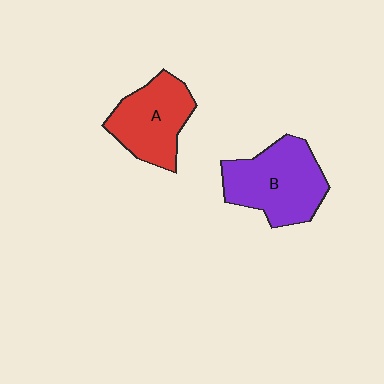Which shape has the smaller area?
Shape A (red).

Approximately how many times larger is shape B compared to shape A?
Approximately 1.2 times.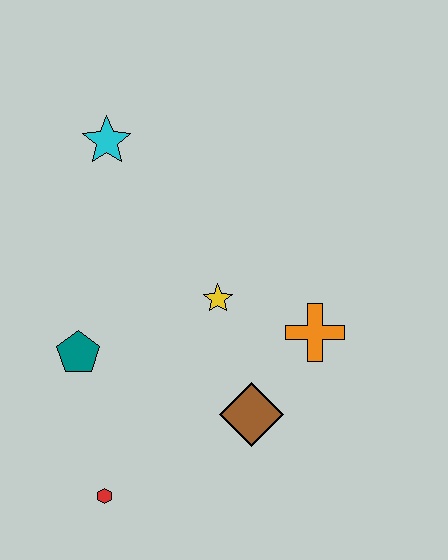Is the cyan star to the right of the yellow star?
No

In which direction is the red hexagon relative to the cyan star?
The red hexagon is below the cyan star.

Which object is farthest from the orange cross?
The cyan star is farthest from the orange cross.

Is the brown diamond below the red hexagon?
No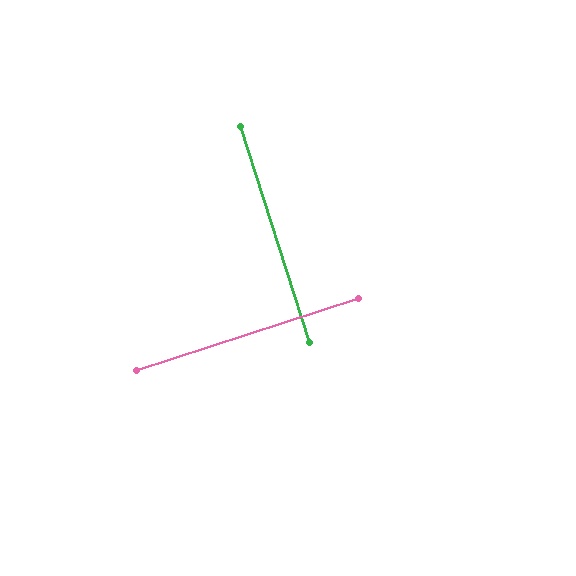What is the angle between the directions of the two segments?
Approximately 90 degrees.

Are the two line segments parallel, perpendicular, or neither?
Perpendicular — they meet at approximately 90°.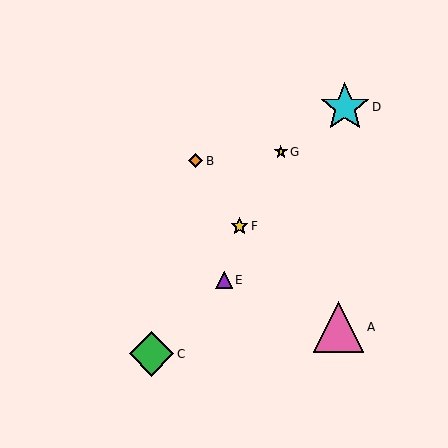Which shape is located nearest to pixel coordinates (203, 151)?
The orange diamond (labeled B) at (195, 161) is nearest to that location.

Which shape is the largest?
The pink triangle (labeled A) is the largest.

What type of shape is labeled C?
Shape C is a green diamond.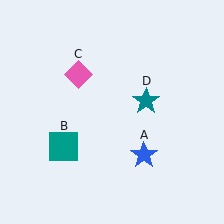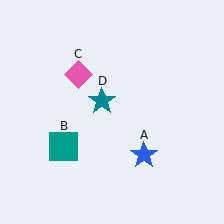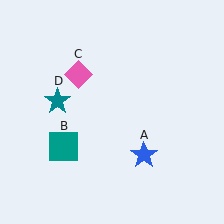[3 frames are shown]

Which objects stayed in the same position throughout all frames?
Blue star (object A) and teal square (object B) and pink diamond (object C) remained stationary.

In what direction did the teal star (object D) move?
The teal star (object D) moved left.